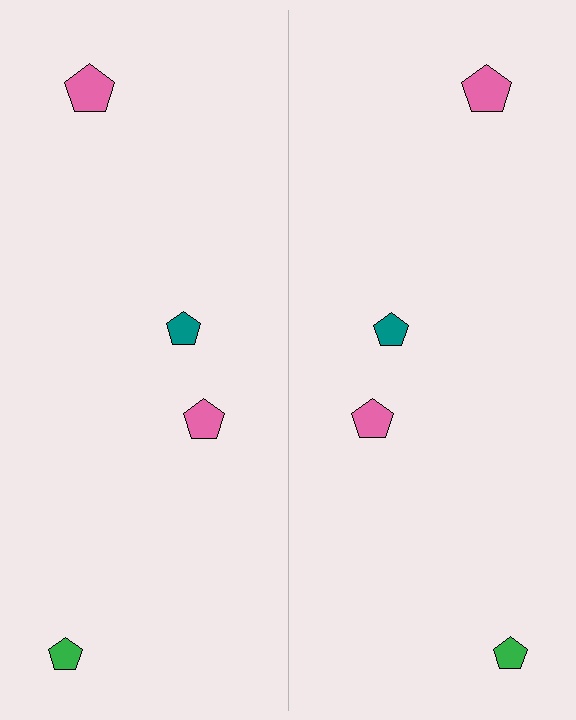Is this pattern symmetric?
Yes, this pattern has bilateral (reflection) symmetry.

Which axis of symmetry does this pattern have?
The pattern has a vertical axis of symmetry running through the center of the image.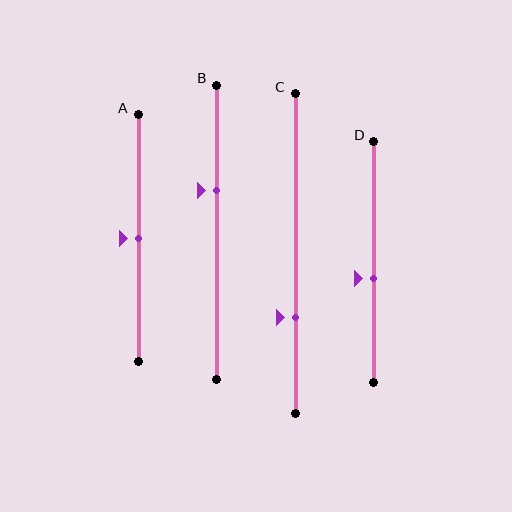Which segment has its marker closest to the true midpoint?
Segment A has its marker closest to the true midpoint.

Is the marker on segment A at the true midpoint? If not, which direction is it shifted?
Yes, the marker on segment A is at the true midpoint.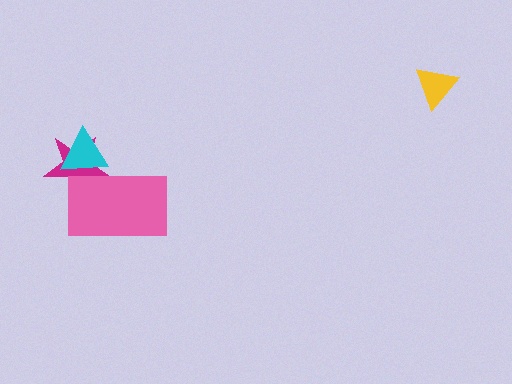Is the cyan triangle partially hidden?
Yes, it is partially covered by another shape.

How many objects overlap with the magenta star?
2 objects overlap with the magenta star.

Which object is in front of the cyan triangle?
The pink rectangle is in front of the cyan triangle.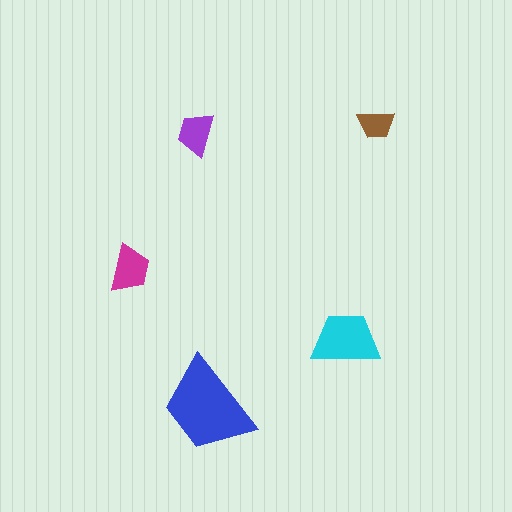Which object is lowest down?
The blue trapezoid is bottommost.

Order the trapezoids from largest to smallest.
the blue one, the cyan one, the magenta one, the purple one, the brown one.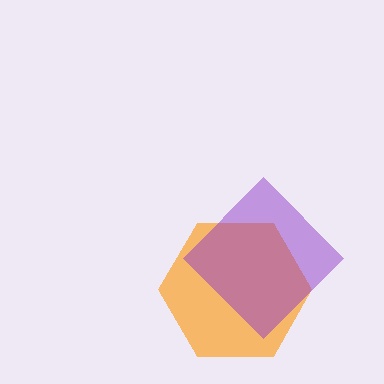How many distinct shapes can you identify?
There are 2 distinct shapes: an orange hexagon, a purple diamond.